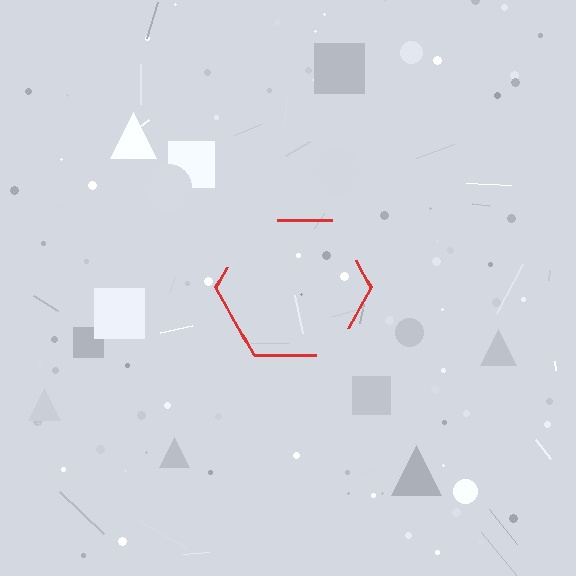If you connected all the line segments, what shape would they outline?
They would outline a hexagon.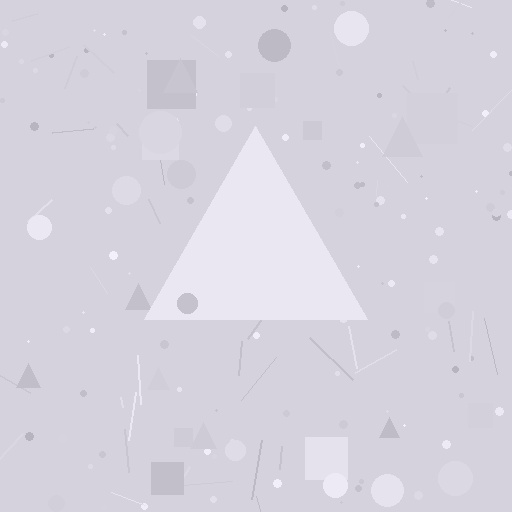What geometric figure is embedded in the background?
A triangle is embedded in the background.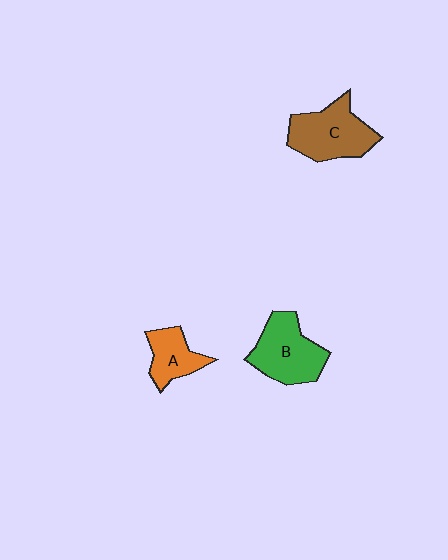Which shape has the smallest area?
Shape A (orange).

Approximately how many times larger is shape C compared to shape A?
Approximately 1.7 times.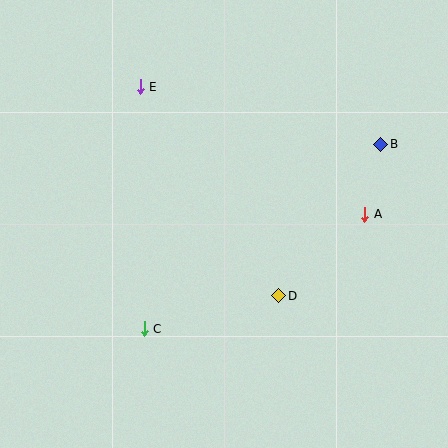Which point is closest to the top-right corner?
Point B is closest to the top-right corner.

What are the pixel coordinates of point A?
Point A is at (365, 214).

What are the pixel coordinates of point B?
Point B is at (381, 144).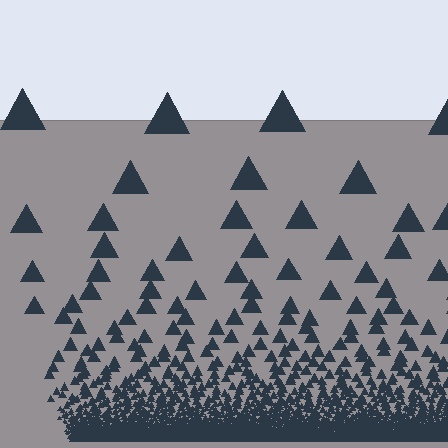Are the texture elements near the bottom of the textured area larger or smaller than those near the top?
Smaller. The gradient is inverted — elements near the bottom are smaller and denser.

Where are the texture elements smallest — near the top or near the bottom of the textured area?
Near the bottom.